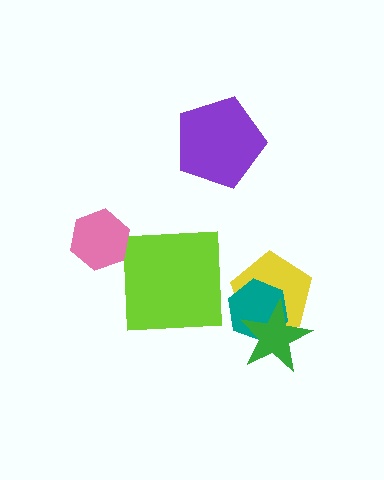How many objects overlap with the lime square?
0 objects overlap with the lime square.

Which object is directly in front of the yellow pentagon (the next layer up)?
The teal hexagon is directly in front of the yellow pentagon.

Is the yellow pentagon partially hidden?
Yes, it is partially covered by another shape.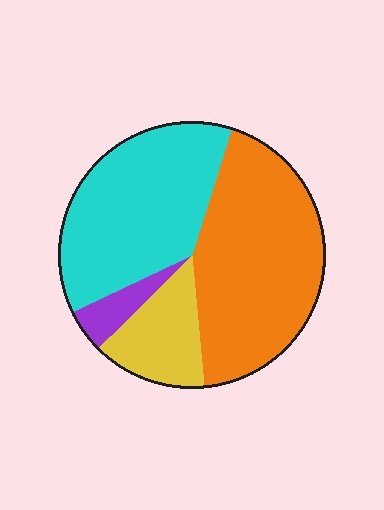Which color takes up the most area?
Orange, at roughly 45%.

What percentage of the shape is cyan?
Cyan covers 37% of the shape.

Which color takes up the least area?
Purple, at roughly 5%.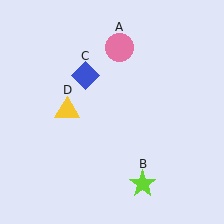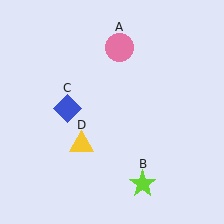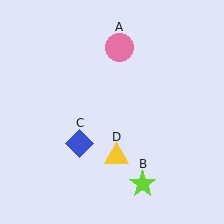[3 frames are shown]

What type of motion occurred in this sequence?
The blue diamond (object C), yellow triangle (object D) rotated counterclockwise around the center of the scene.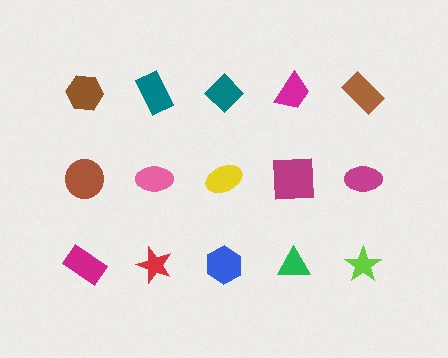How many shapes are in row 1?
5 shapes.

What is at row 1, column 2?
A teal rectangle.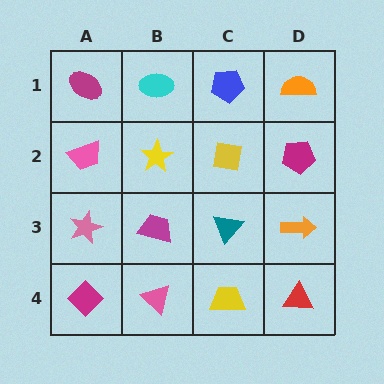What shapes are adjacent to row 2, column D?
An orange semicircle (row 1, column D), an orange arrow (row 3, column D), a yellow square (row 2, column C).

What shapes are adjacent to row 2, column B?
A cyan ellipse (row 1, column B), a magenta trapezoid (row 3, column B), a pink trapezoid (row 2, column A), a yellow square (row 2, column C).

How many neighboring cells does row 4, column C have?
3.